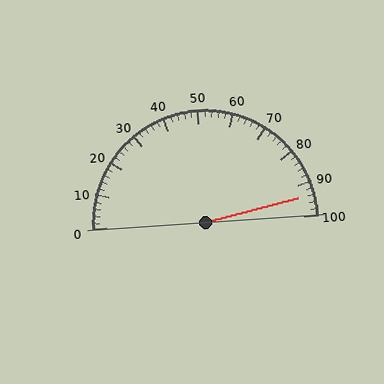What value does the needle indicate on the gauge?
The needle indicates approximately 94.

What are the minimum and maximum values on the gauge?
The gauge ranges from 0 to 100.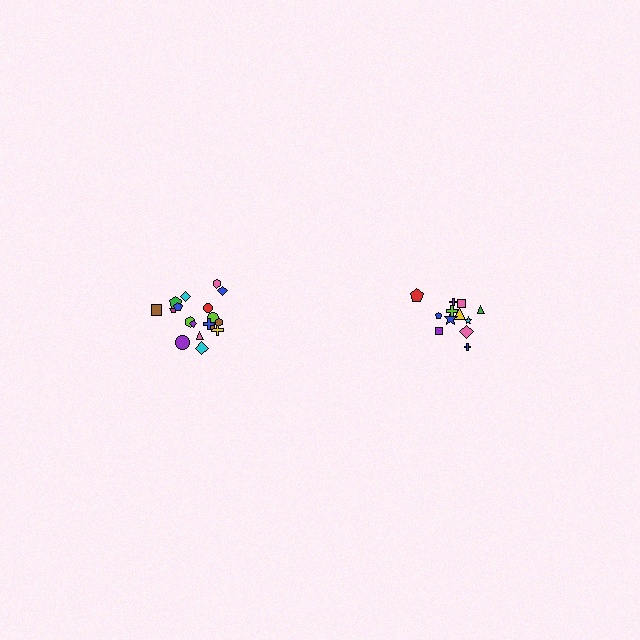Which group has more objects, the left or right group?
The left group.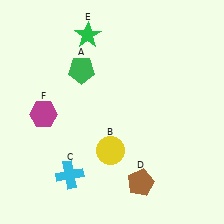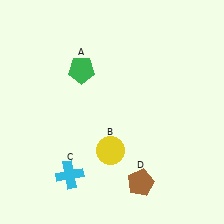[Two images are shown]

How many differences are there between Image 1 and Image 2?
There are 2 differences between the two images.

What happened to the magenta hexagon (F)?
The magenta hexagon (F) was removed in Image 2. It was in the bottom-left area of Image 1.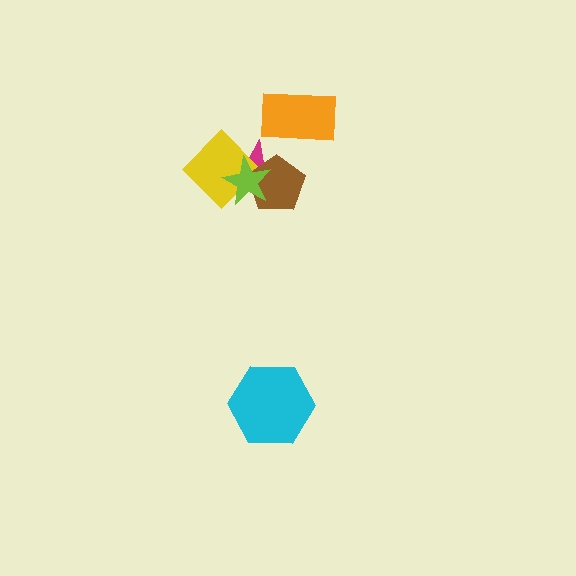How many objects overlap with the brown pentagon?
3 objects overlap with the brown pentagon.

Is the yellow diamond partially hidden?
Yes, it is partially covered by another shape.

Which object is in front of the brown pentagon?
The lime star is in front of the brown pentagon.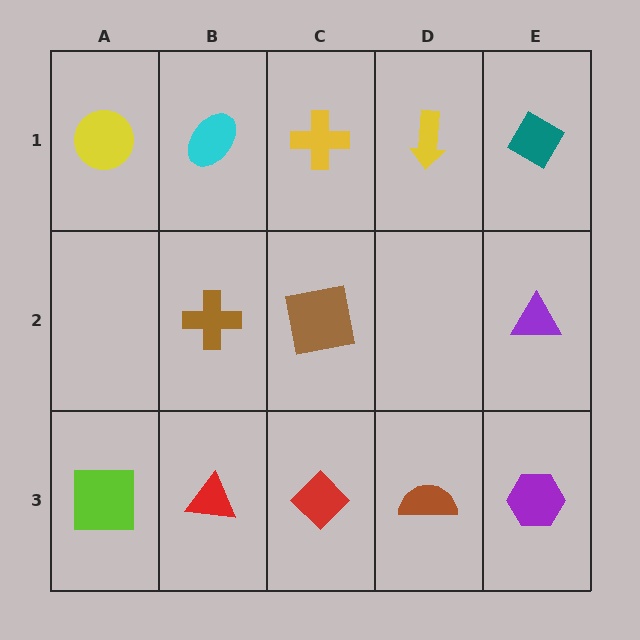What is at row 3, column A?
A lime square.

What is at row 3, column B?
A red triangle.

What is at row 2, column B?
A brown cross.